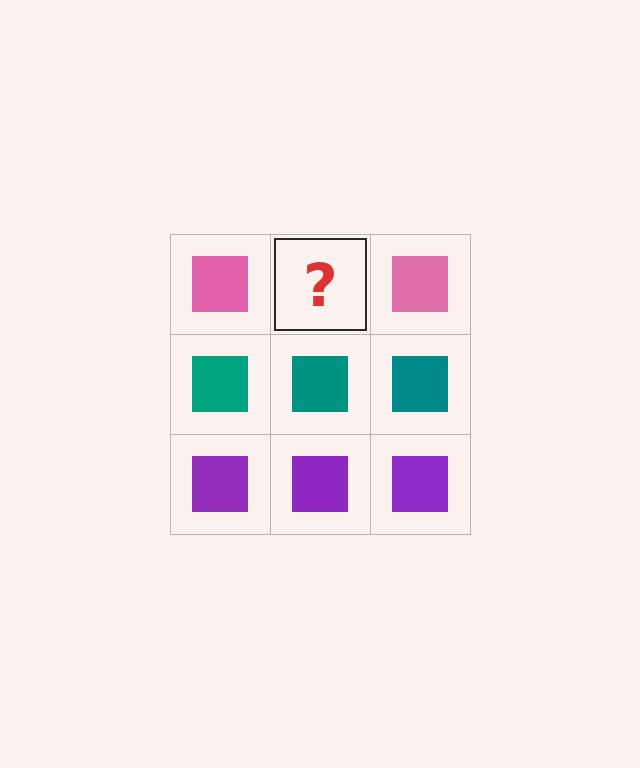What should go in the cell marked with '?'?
The missing cell should contain a pink square.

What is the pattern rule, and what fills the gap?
The rule is that each row has a consistent color. The gap should be filled with a pink square.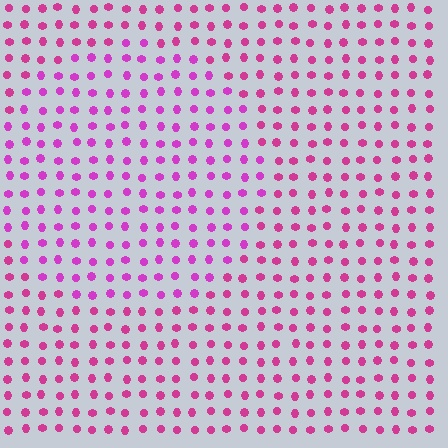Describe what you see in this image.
The image is filled with small magenta elements in a uniform arrangement. A circle-shaped region is visible where the elements are tinted to a slightly different hue, forming a subtle color boundary.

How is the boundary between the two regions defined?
The boundary is defined purely by a slight shift in hue (about 20 degrees). Spacing, size, and orientation are identical on both sides.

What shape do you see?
I see a circle.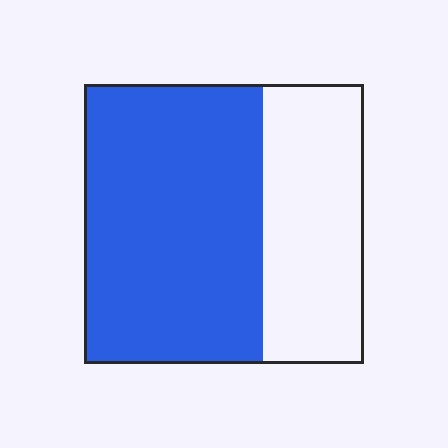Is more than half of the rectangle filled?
Yes.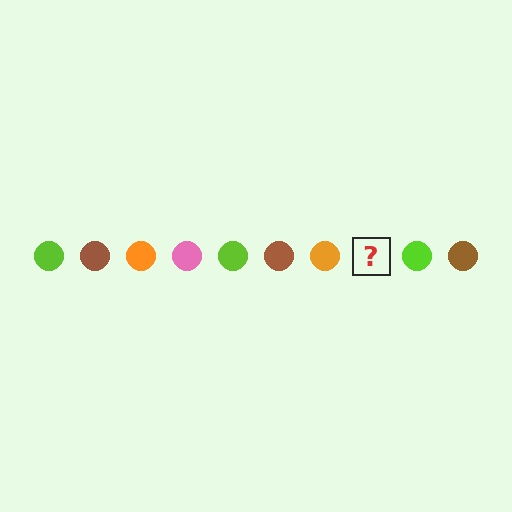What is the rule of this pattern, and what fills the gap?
The rule is that the pattern cycles through lime, brown, orange, pink circles. The gap should be filled with a pink circle.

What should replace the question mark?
The question mark should be replaced with a pink circle.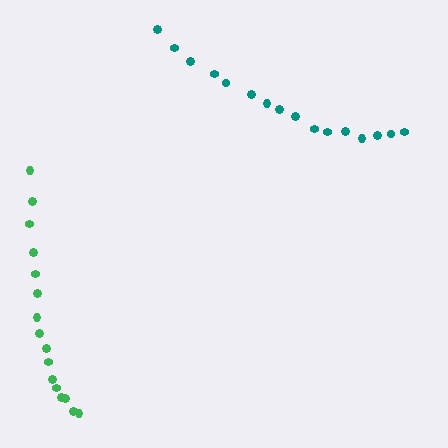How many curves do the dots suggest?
There are 2 distinct paths.